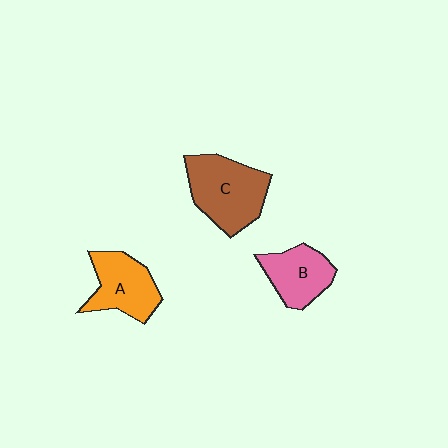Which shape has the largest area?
Shape C (brown).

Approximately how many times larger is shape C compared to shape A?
Approximately 1.3 times.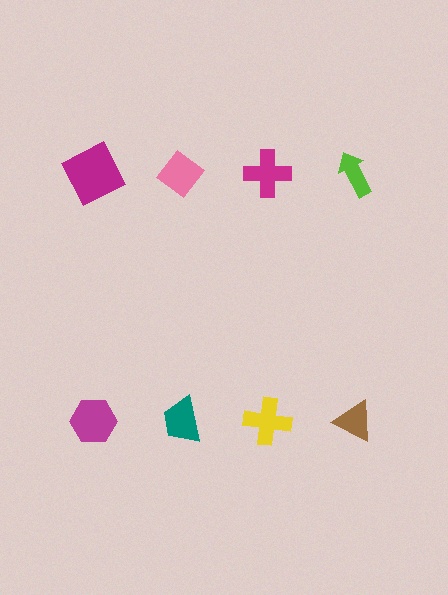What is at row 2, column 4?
A brown triangle.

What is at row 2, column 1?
A magenta hexagon.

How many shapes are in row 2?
4 shapes.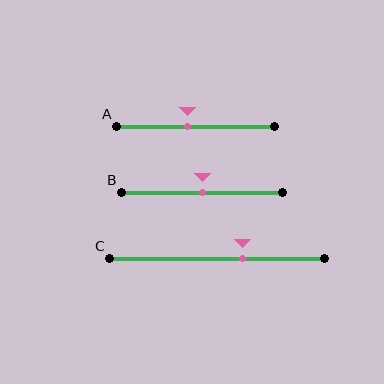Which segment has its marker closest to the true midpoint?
Segment B has its marker closest to the true midpoint.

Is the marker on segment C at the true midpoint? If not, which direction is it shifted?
No, the marker on segment C is shifted to the right by about 12% of the segment length.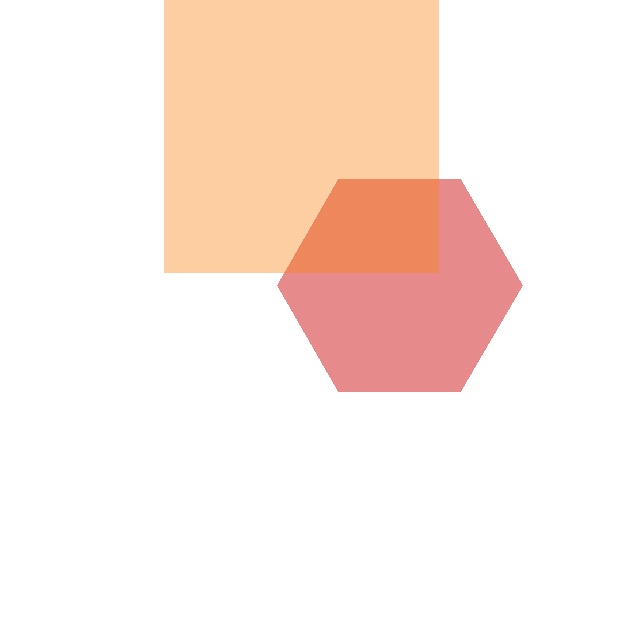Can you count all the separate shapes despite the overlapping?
Yes, there are 2 separate shapes.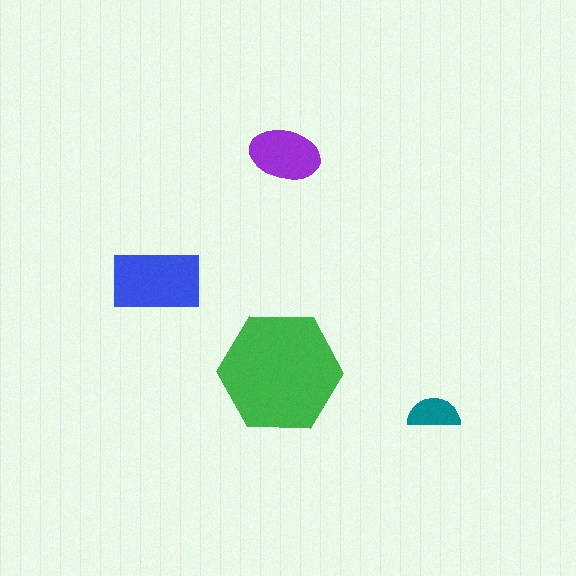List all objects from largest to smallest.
The green hexagon, the blue rectangle, the purple ellipse, the teal semicircle.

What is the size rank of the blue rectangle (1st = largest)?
2nd.